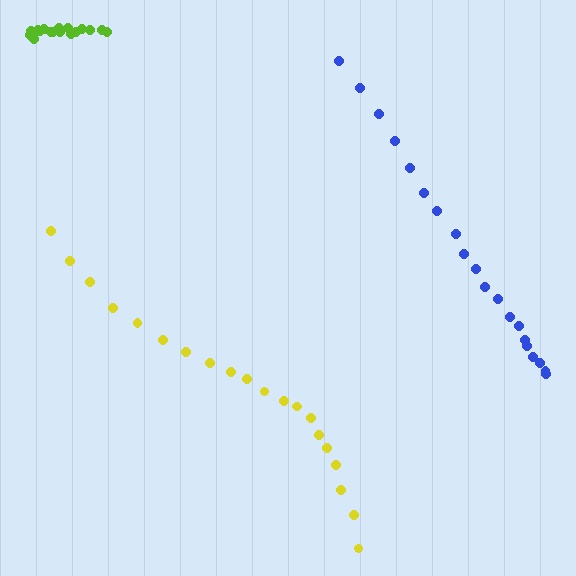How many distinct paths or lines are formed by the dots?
There are 3 distinct paths.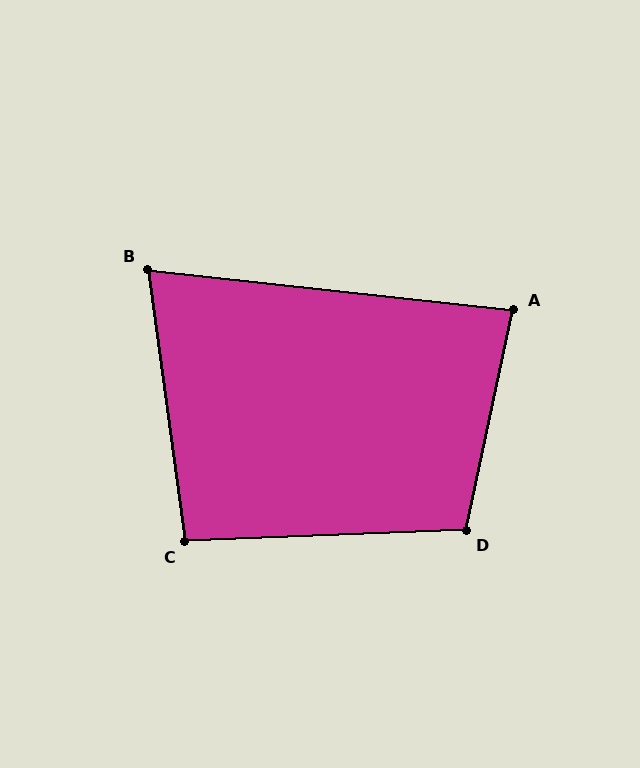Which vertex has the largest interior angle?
D, at approximately 104 degrees.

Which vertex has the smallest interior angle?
B, at approximately 76 degrees.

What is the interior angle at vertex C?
Approximately 96 degrees (obtuse).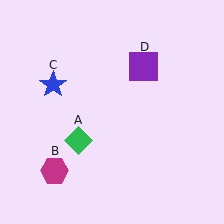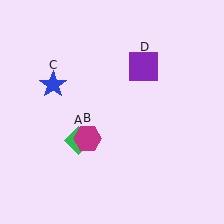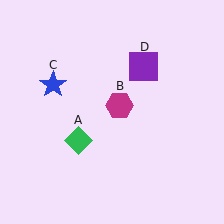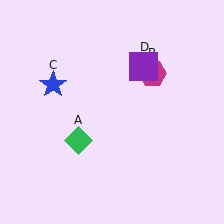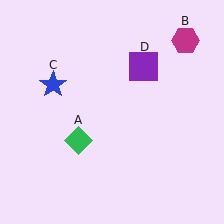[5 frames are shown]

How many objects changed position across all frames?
1 object changed position: magenta hexagon (object B).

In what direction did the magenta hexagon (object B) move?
The magenta hexagon (object B) moved up and to the right.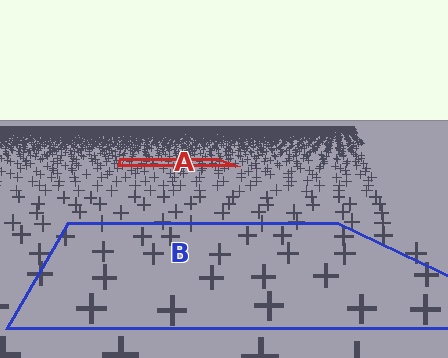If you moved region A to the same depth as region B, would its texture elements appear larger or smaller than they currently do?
They would appear larger. At a closer depth, the same texture elements are projected at a bigger on-screen size.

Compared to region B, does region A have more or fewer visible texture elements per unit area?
Region A has more texture elements per unit area — they are packed more densely because it is farther away.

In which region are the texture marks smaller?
The texture marks are smaller in region A, because it is farther away.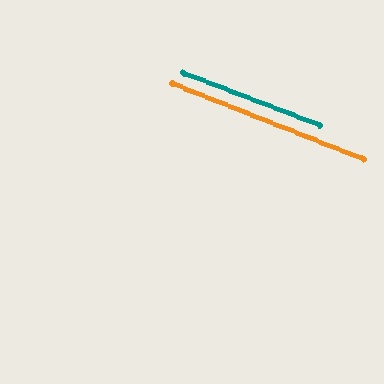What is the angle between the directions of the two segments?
Approximately 1 degree.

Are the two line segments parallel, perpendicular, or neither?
Parallel — their directions differ by only 0.7°.